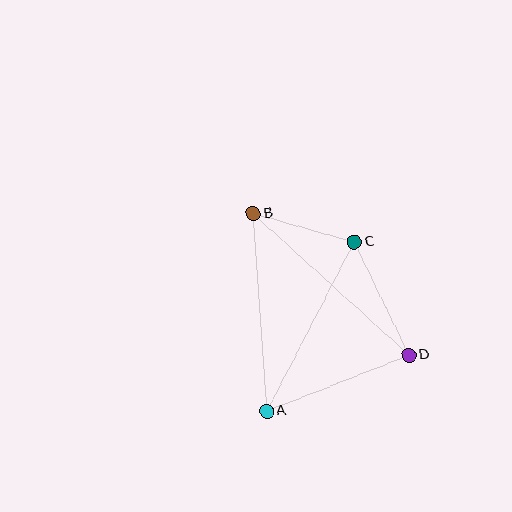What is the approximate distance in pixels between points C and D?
The distance between C and D is approximately 125 pixels.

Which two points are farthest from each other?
Points B and D are farthest from each other.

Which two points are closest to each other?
Points B and C are closest to each other.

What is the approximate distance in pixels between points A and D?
The distance between A and D is approximately 153 pixels.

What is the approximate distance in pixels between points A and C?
The distance between A and C is approximately 191 pixels.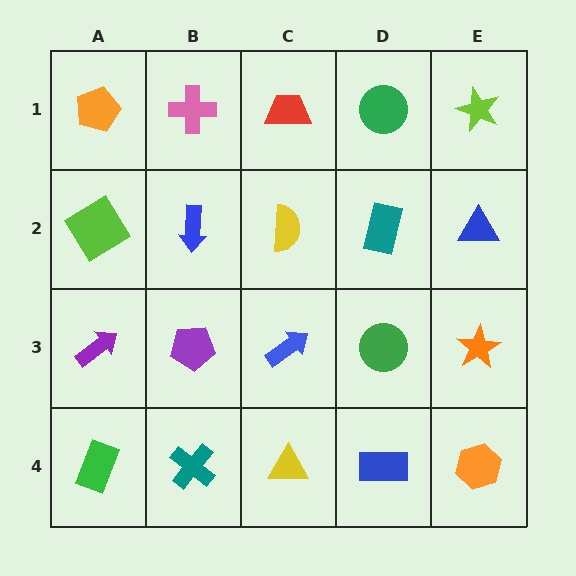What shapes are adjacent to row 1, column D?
A teal rectangle (row 2, column D), a red trapezoid (row 1, column C), a lime star (row 1, column E).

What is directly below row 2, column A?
A purple arrow.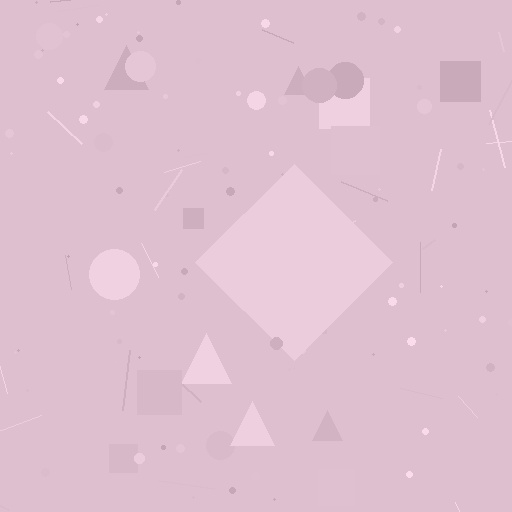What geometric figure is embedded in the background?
A diamond is embedded in the background.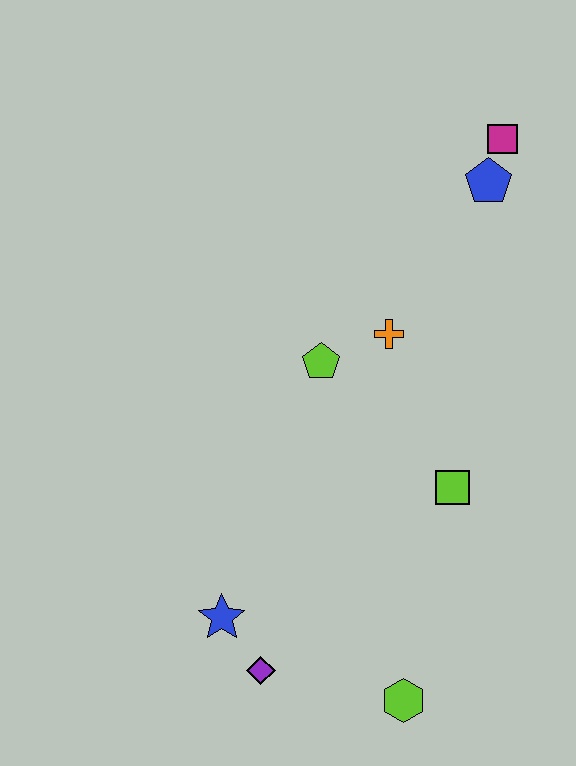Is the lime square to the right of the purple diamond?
Yes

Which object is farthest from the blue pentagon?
The purple diamond is farthest from the blue pentagon.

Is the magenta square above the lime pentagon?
Yes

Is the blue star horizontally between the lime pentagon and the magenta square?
No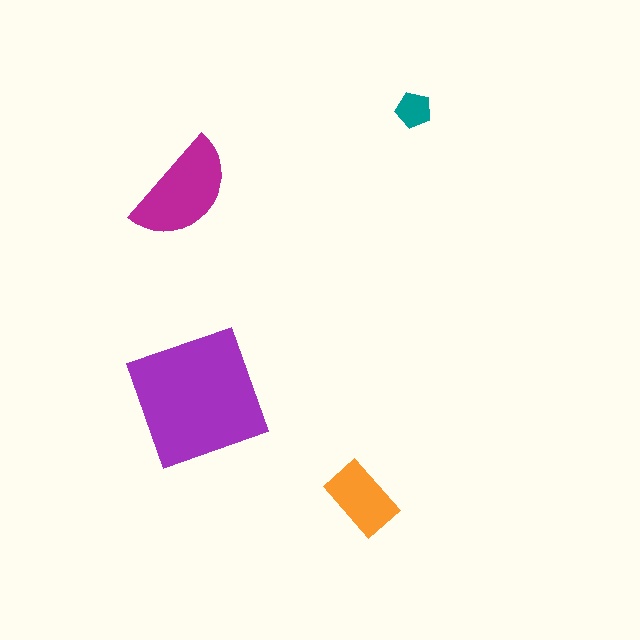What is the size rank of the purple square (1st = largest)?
1st.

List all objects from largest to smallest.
The purple square, the magenta semicircle, the orange rectangle, the teal pentagon.